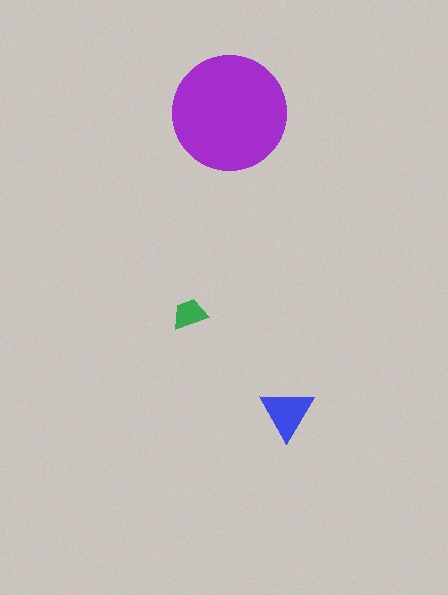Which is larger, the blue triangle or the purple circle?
The purple circle.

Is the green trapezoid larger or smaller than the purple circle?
Smaller.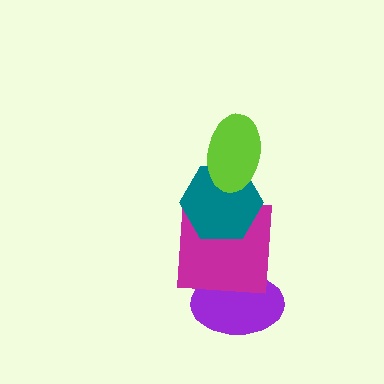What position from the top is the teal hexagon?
The teal hexagon is 2nd from the top.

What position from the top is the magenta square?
The magenta square is 3rd from the top.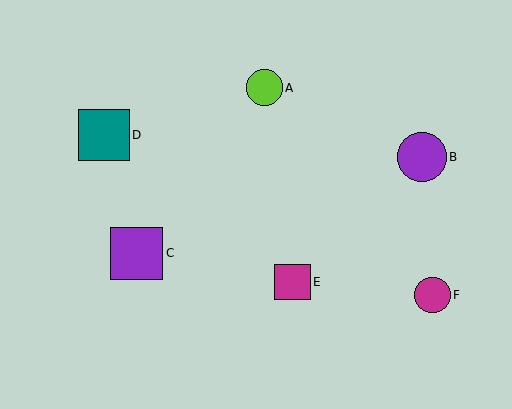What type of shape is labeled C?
Shape C is a purple square.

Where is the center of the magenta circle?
The center of the magenta circle is at (432, 295).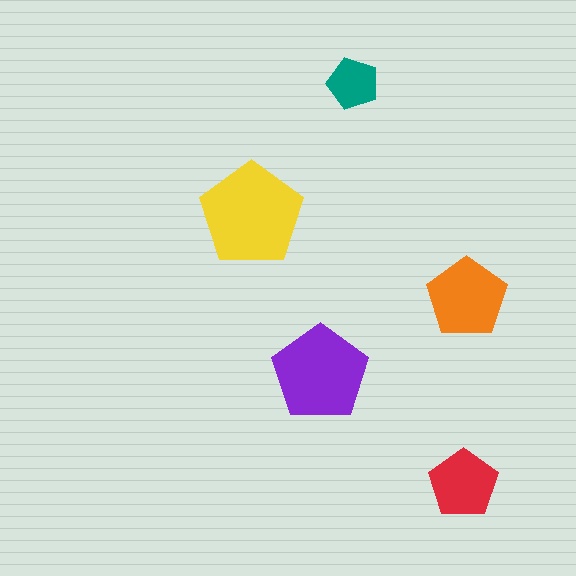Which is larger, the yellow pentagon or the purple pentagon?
The yellow one.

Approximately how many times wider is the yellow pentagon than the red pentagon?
About 1.5 times wider.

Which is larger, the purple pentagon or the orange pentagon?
The purple one.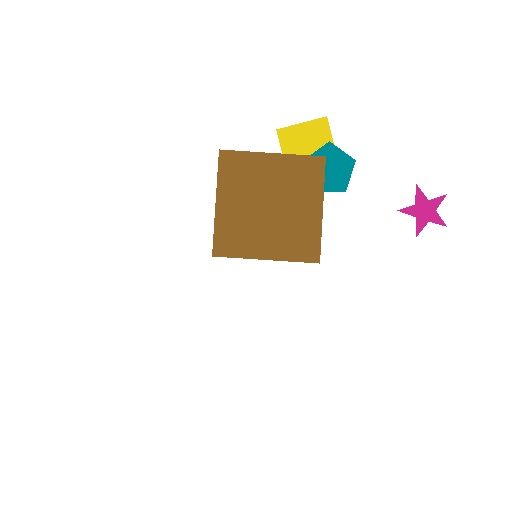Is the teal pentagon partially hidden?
Yes, the teal pentagon is partially hidden behind the brown square.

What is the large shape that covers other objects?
A brown square.